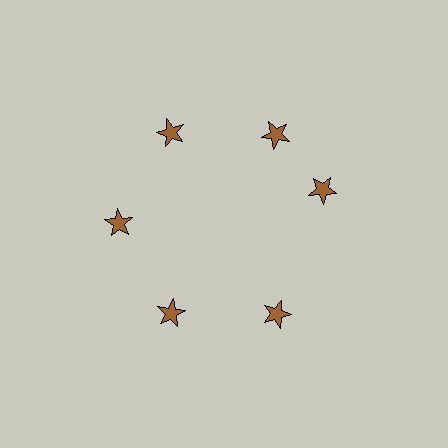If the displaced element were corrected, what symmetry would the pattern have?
It would have 6-fold rotational symmetry — the pattern would map onto itself every 60 degrees.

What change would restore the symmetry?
The symmetry would be restored by rotating it back into even spacing with its neighbors so that all 6 stars sit at equal angles and equal distance from the center.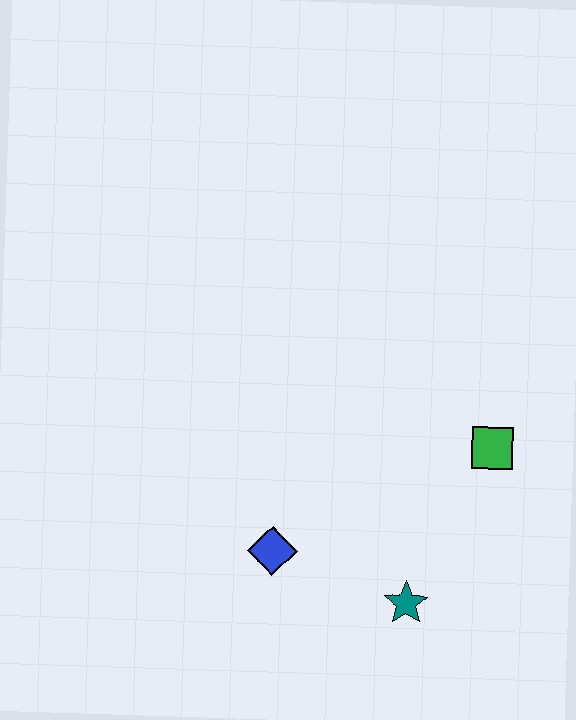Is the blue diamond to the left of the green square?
Yes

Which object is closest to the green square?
The teal star is closest to the green square.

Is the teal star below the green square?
Yes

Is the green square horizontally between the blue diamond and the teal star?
No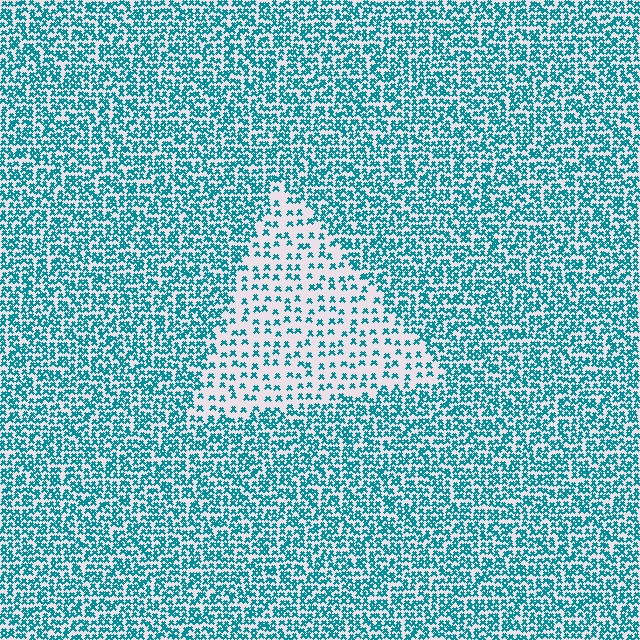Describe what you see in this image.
The image contains small teal elements arranged at two different densities. A triangle-shaped region is visible where the elements are less densely packed than the surrounding area.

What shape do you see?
I see a triangle.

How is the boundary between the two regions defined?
The boundary is defined by a change in element density (approximately 2.4x ratio). All elements are the same color, size, and shape.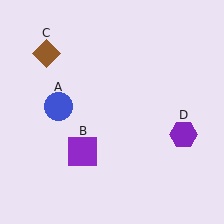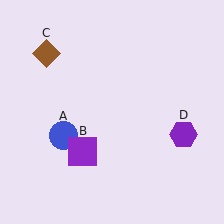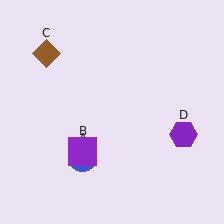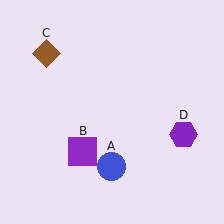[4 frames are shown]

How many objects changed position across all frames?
1 object changed position: blue circle (object A).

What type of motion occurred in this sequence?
The blue circle (object A) rotated counterclockwise around the center of the scene.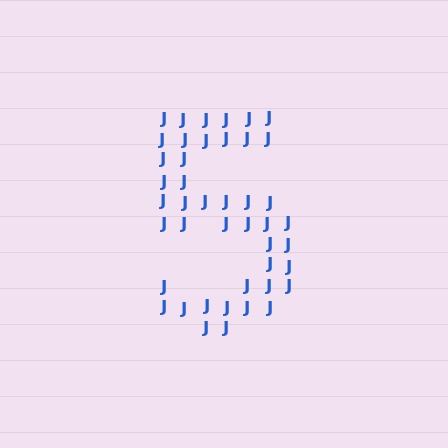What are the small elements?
The small elements are letter J's.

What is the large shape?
The large shape is the digit 5.